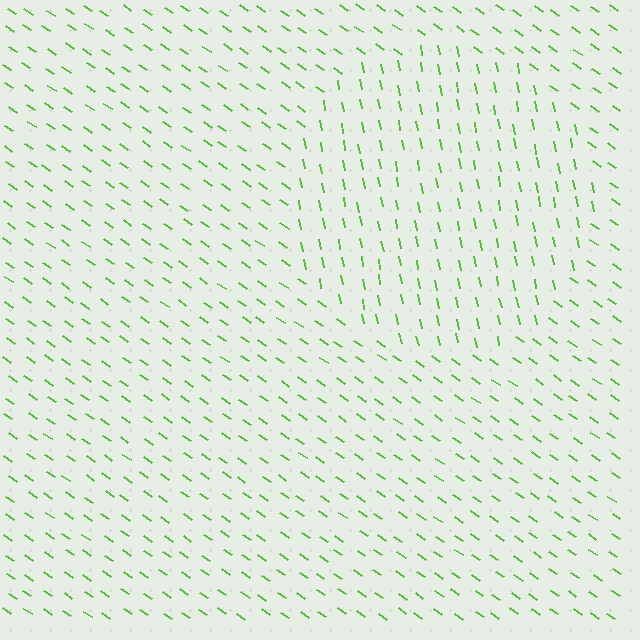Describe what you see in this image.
The image is filled with small lime line segments. A circle region in the image has lines oriented differently from the surrounding lines, creating a visible texture boundary.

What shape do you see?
I see a circle.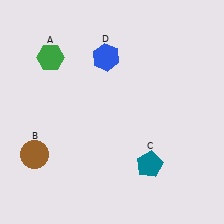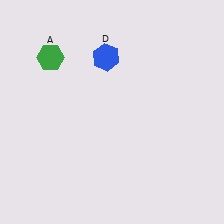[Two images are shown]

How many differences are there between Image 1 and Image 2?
There are 2 differences between the two images.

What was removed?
The brown circle (B), the teal pentagon (C) were removed in Image 2.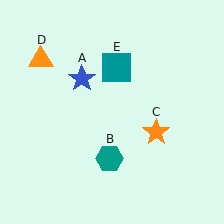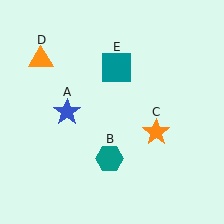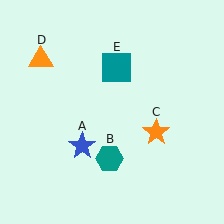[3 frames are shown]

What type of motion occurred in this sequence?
The blue star (object A) rotated counterclockwise around the center of the scene.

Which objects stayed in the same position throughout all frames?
Teal hexagon (object B) and orange star (object C) and orange triangle (object D) and teal square (object E) remained stationary.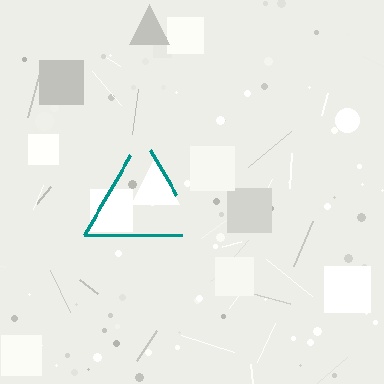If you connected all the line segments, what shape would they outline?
They would outline a triangle.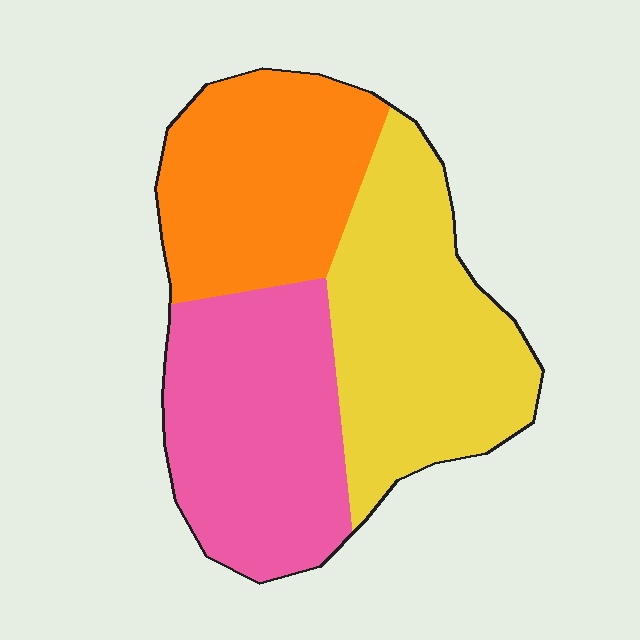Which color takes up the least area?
Orange, at roughly 30%.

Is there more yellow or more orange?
Yellow.